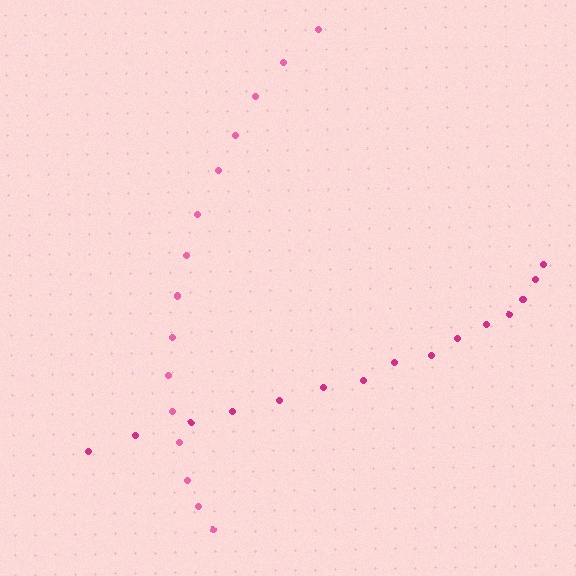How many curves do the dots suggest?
There are 2 distinct paths.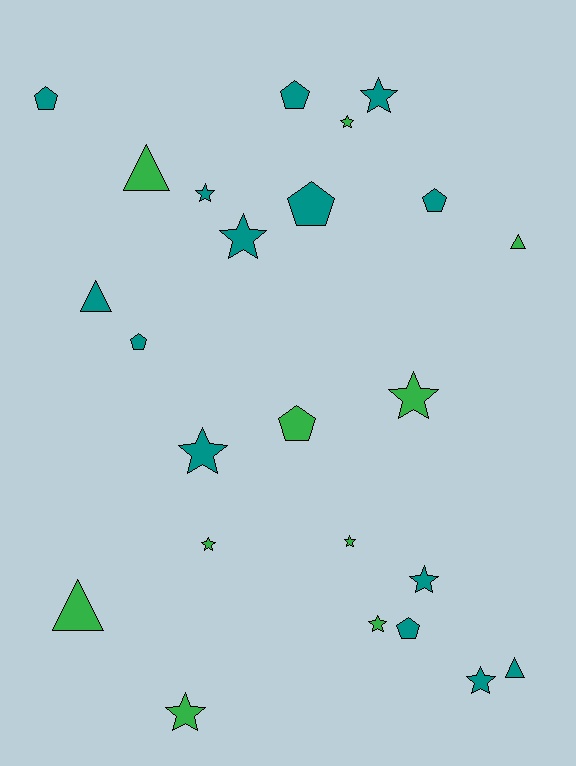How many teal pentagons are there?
There are 6 teal pentagons.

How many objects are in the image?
There are 24 objects.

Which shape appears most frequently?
Star, with 12 objects.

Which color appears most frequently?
Teal, with 14 objects.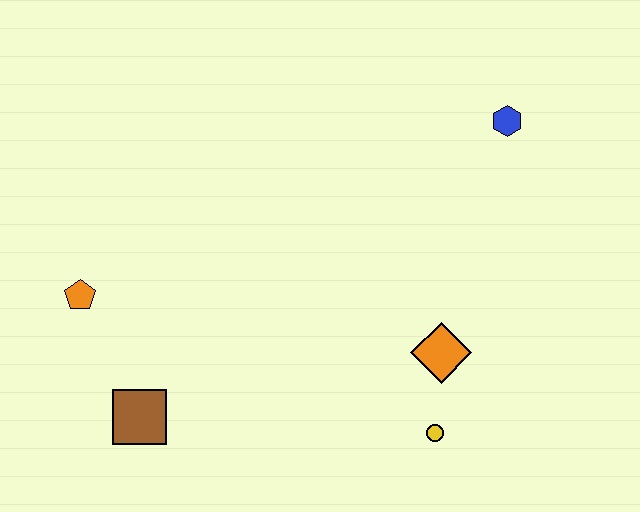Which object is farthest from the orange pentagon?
The blue hexagon is farthest from the orange pentagon.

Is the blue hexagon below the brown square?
No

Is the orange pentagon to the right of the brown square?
No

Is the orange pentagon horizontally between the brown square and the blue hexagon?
No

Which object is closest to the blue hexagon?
The orange diamond is closest to the blue hexagon.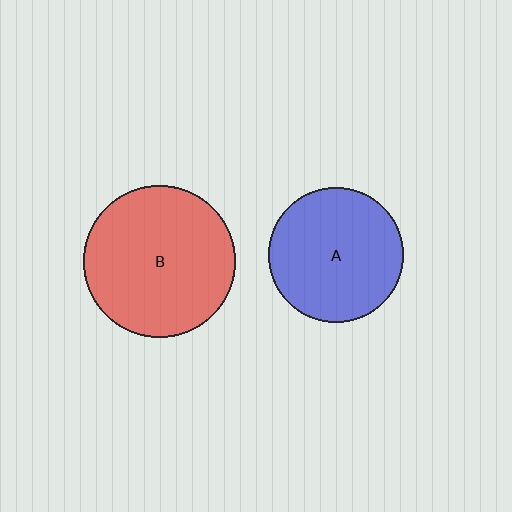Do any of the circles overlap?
No, none of the circles overlap.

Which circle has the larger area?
Circle B (red).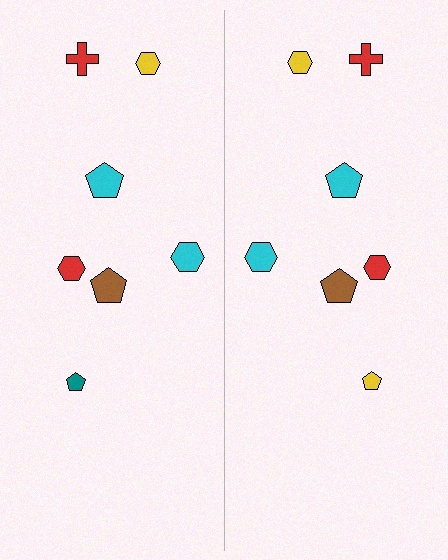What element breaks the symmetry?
The yellow pentagon on the right side breaks the symmetry — its mirror counterpart is teal.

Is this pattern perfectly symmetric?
No, the pattern is not perfectly symmetric. The yellow pentagon on the right side breaks the symmetry — its mirror counterpart is teal.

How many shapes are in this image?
There are 14 shapes in this image.